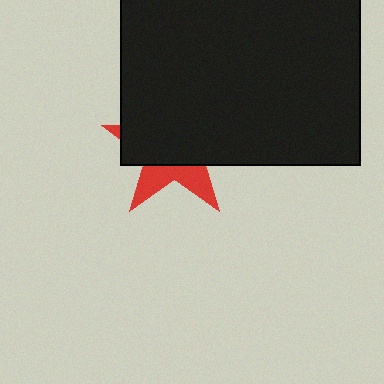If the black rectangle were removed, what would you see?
You would see the complete red star.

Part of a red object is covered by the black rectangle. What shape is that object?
It is a star.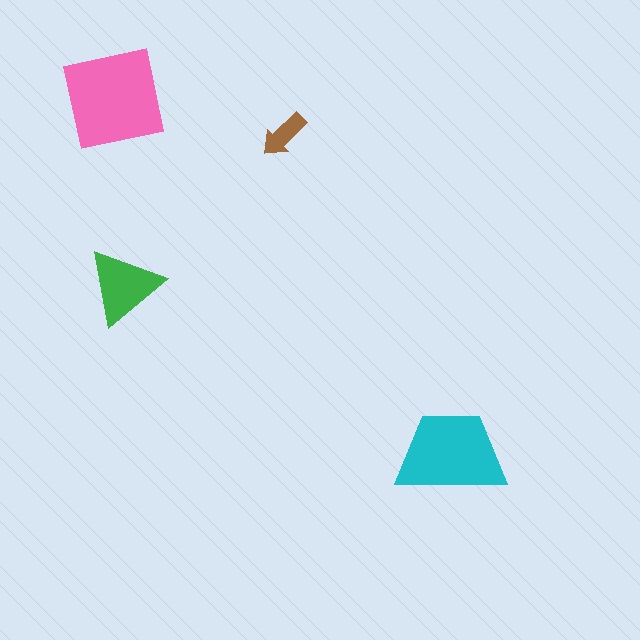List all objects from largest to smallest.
The pink square, the cyan trapezoid, the green triangle, the brown arrow.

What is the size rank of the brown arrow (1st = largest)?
4th.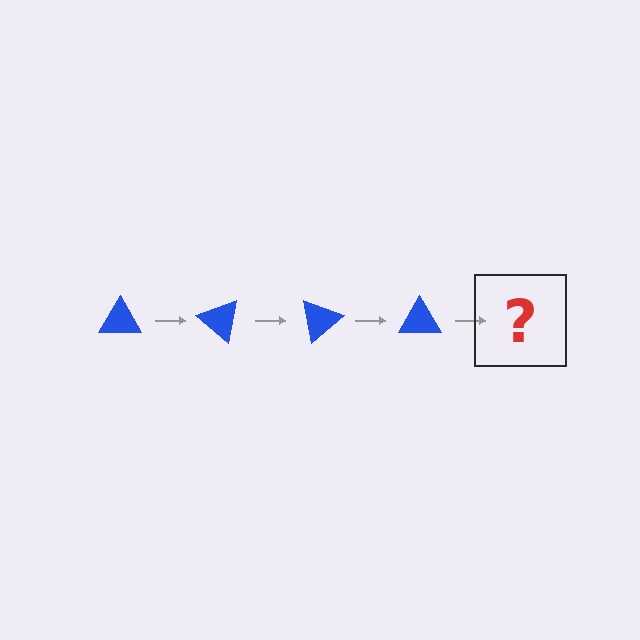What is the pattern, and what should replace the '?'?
The pattern is that the triangle rotates 40 degrees each step. The '?' should be a blue triangle rotated 160 degrees.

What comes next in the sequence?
The next element should be a blue triangle rotated 160 degrees.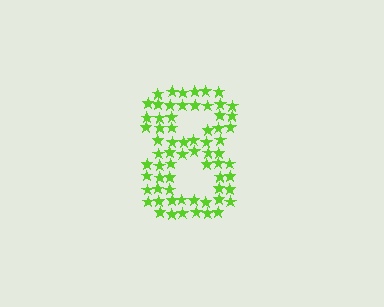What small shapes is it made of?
It is made of small stars.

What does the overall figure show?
The overall figure shows the digit 8.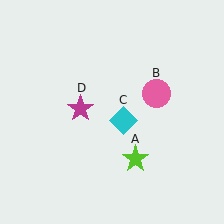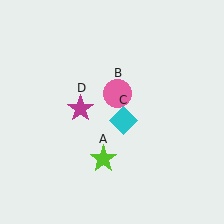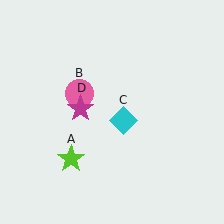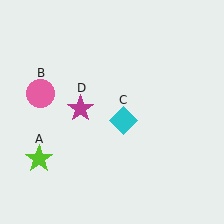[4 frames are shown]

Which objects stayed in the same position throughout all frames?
Cyan diamond (object C) and magenta star (object D) remained stationary.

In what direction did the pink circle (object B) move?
The pink circle (object B) moved left.